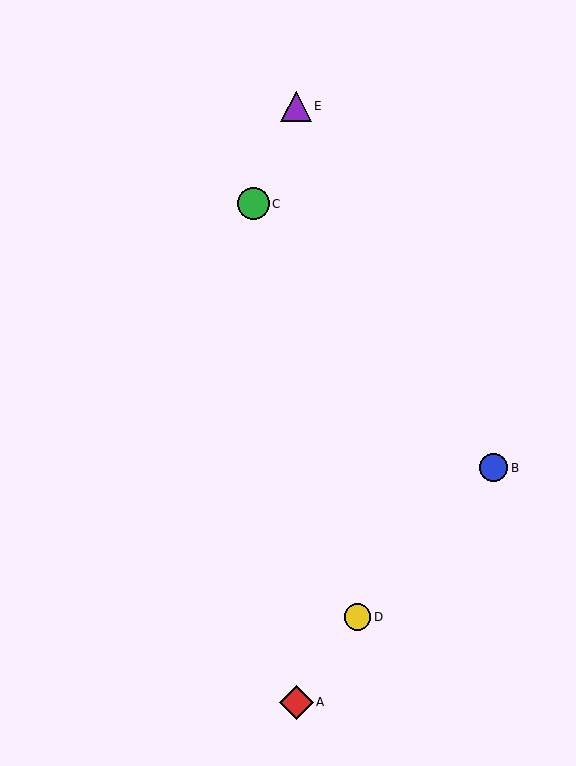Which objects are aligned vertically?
Objects A, E are aligned vertically.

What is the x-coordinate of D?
Object D is at x≈357.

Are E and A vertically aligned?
Yes, both are at x≈296.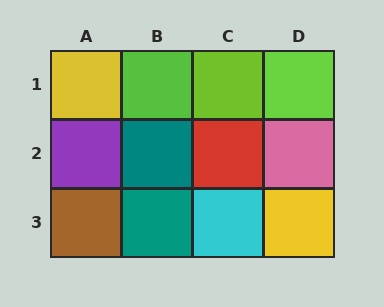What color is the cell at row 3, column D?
Yellow.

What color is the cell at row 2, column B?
Teal.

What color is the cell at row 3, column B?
Teal.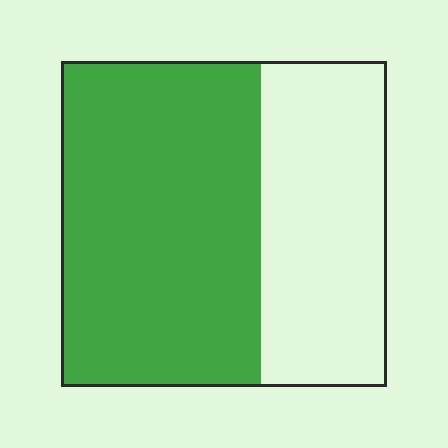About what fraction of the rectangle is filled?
About five eighths (5/8).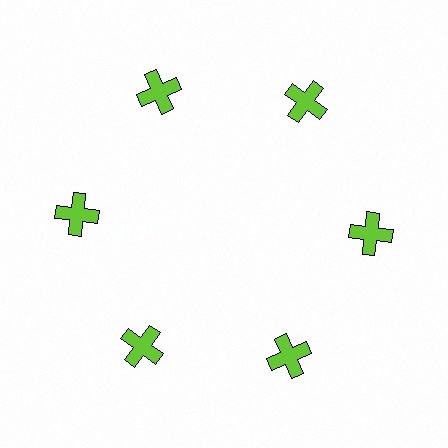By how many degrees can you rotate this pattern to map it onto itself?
The pattern maps onto itself every 60 degrees of rotation.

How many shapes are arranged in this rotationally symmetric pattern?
There are 6 shapes, arranged in 6 groups of 1.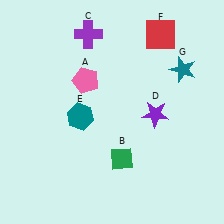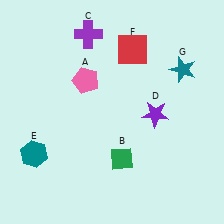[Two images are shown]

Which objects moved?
The objects that moved are: the teal hexagon (E), the red square (F).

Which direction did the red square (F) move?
The red square (F) moved left.